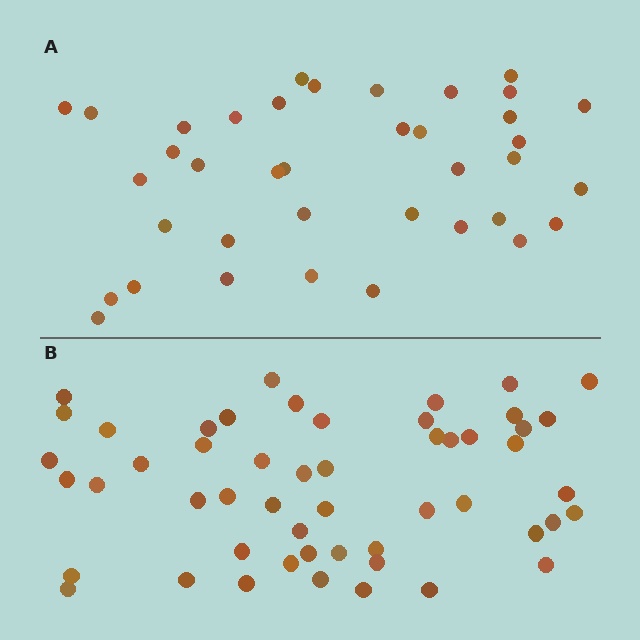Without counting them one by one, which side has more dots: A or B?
Region B (the bottom region) has more dots.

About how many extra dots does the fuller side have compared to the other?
Region B has approximately 15 more dots than region A.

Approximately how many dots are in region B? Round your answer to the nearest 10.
About 50 dots. (The exact count is 52, which rounds to 50.)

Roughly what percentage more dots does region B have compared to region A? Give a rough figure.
About 35% more.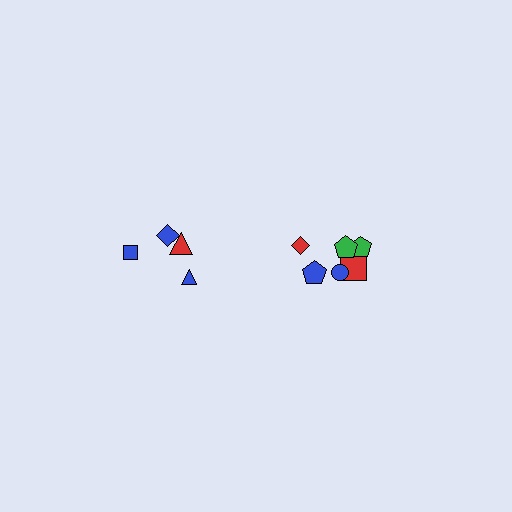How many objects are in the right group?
There are 6 objects.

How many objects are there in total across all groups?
There are 10 objects.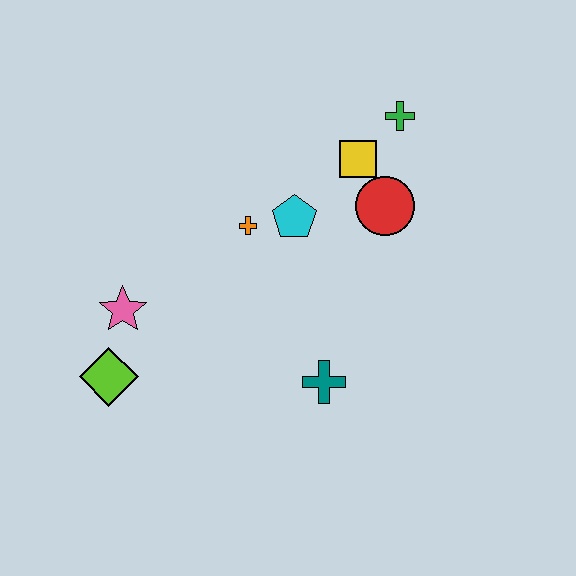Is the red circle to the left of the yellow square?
No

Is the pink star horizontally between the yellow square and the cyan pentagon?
No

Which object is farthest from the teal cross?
The green cross is farthest from the teal cross.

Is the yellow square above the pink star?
Yes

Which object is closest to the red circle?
The yellow square is closest to the red circle.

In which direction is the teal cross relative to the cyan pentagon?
The teal cross is below the cyan pentagon.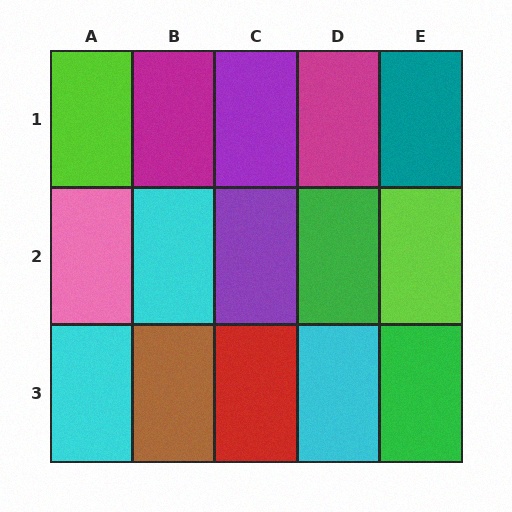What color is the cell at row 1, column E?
Teal.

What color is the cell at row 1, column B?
Magenta.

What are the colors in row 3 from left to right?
Cyan, brown, red, cyan, green.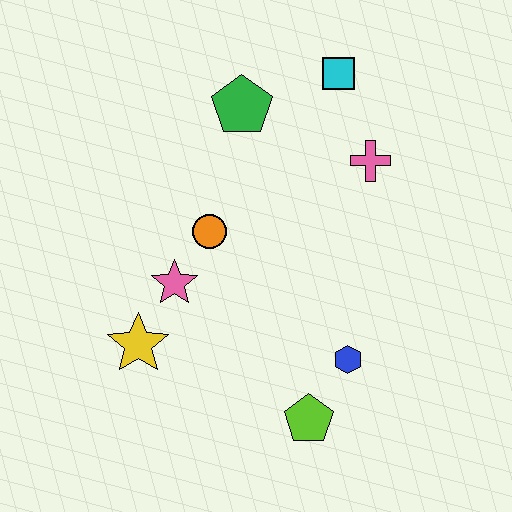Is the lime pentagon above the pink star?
No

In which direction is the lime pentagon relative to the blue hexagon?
The lime pentagon is below the blue hexagon.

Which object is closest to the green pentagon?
The cyan square is closest to the green pentagon.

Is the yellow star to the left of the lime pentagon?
Yes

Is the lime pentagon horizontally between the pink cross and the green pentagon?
Yes